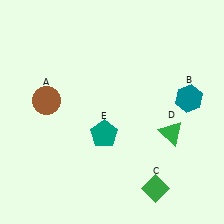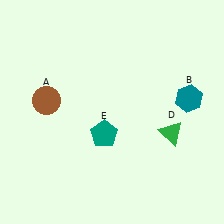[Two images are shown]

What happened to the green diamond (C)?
The green diamond (C) was removed in Image 2. It was in the bottom-right area of Image 1.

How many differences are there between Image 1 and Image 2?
There is 1 difference between the two images.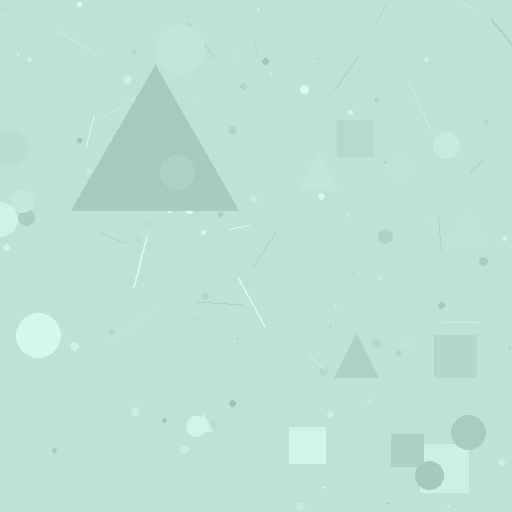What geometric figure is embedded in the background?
A triangle is embedded in the background.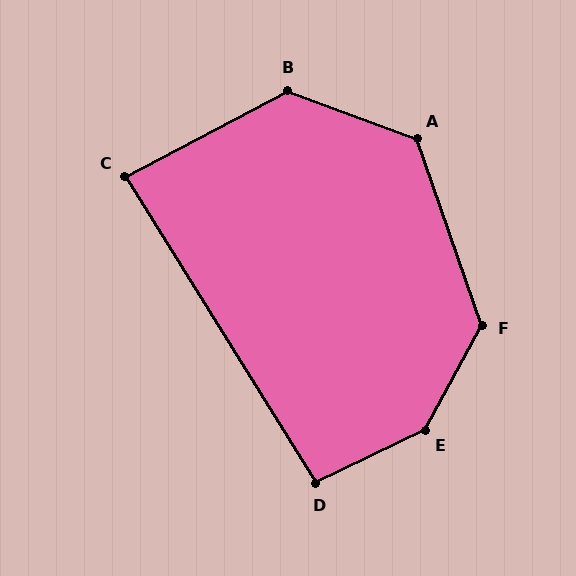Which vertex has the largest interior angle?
E, at approximately 144 degrees.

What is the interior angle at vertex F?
Approximately 132 degrees (obtuse).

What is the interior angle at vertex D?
Approximately 96 degrees (obtuse).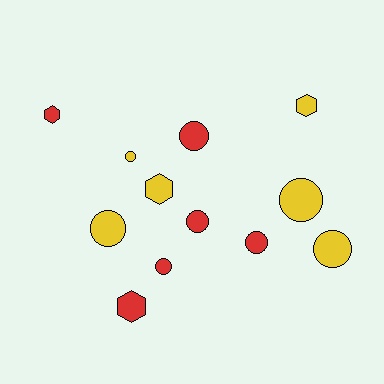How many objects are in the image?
There are 12 objects.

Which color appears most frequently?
Yellow, with 6 objects.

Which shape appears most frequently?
Circle, with 8 objects.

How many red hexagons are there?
There are 2 red hexagons.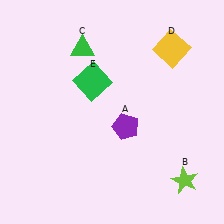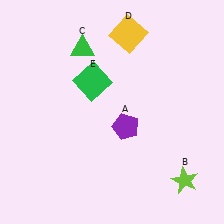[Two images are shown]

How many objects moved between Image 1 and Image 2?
1 object moved between the two images.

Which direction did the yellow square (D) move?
The yellow square (D) moved left.